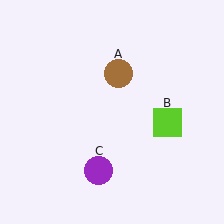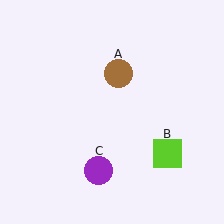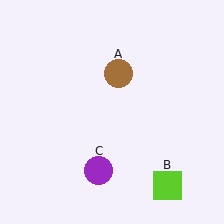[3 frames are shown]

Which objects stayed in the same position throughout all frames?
Brown circle (object A) and purple circle (object C) remained stationary.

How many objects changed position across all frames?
1 object changed position: lime square (object B).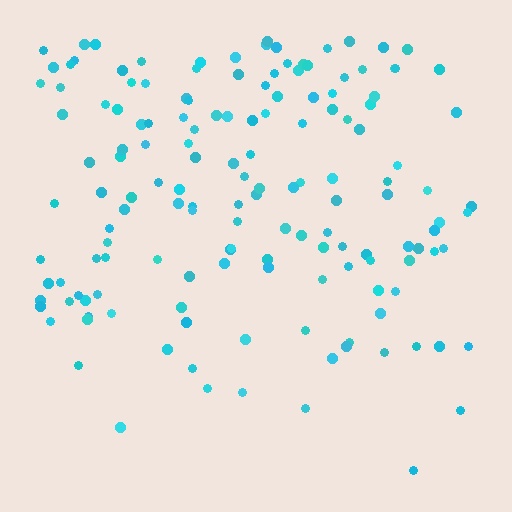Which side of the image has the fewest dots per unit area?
The bottom.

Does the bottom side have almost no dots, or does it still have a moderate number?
Still a moderate number, just noticeably fewer than the top.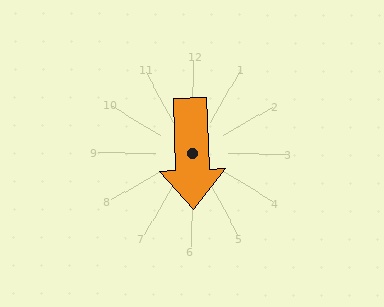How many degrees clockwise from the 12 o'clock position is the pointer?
Approximately 178 degrees.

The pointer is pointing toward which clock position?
Roughly 6 o'clock.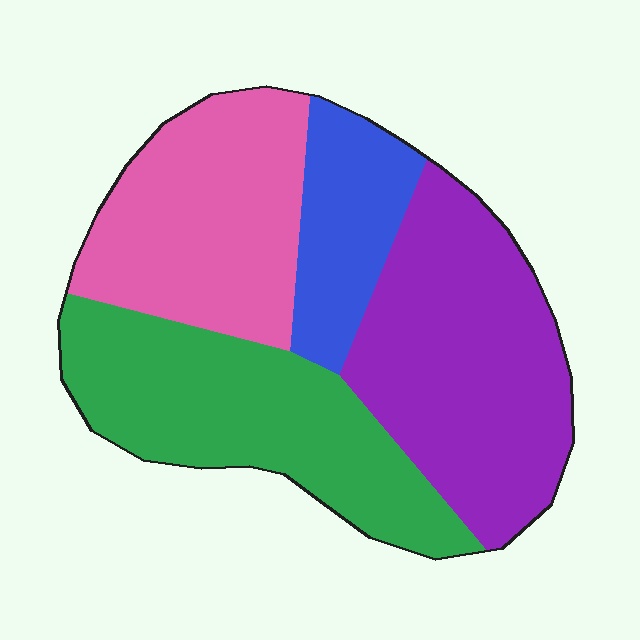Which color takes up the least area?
Blue, at roughly 15%.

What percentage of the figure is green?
Green takes up about one quarter (1/4) of the figure.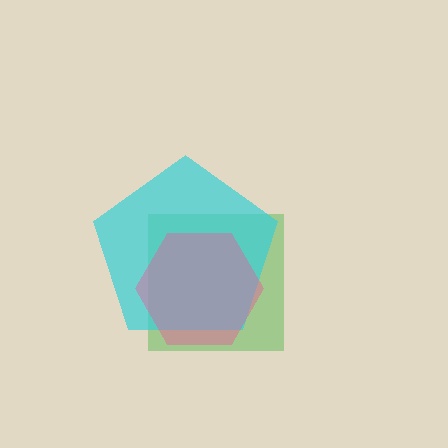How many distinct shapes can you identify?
There are 3 distinct shapes: a green square, a cyan pentagon, a pink hexagon.